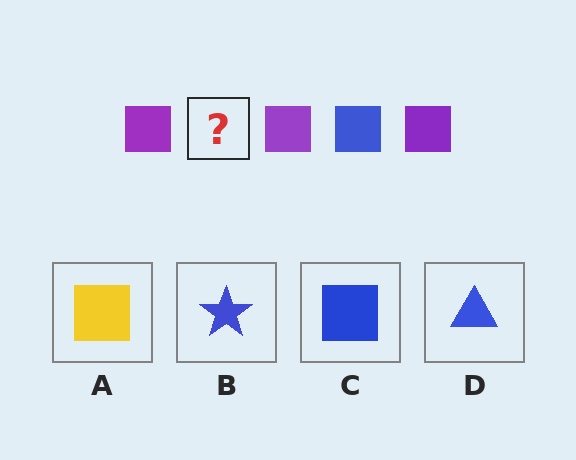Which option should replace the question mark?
Option C.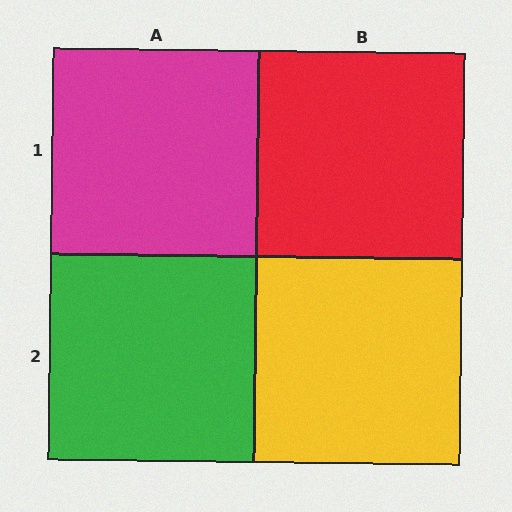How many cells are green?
1 cell is green.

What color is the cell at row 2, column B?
Yellow.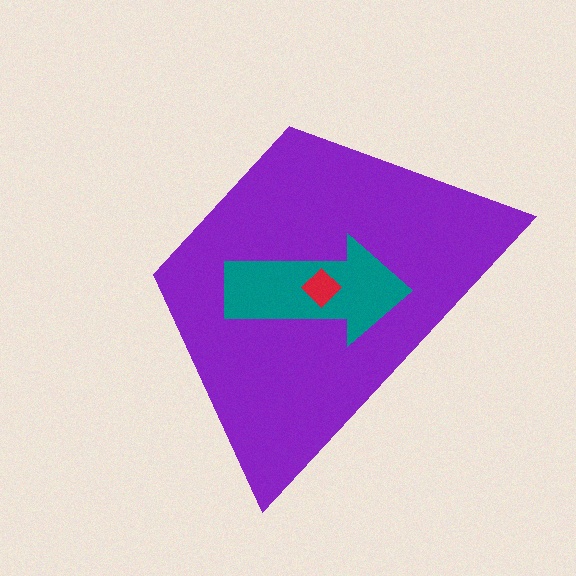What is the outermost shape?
The purple trapezoid.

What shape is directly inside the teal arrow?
The red diamond.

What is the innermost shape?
The red diamond.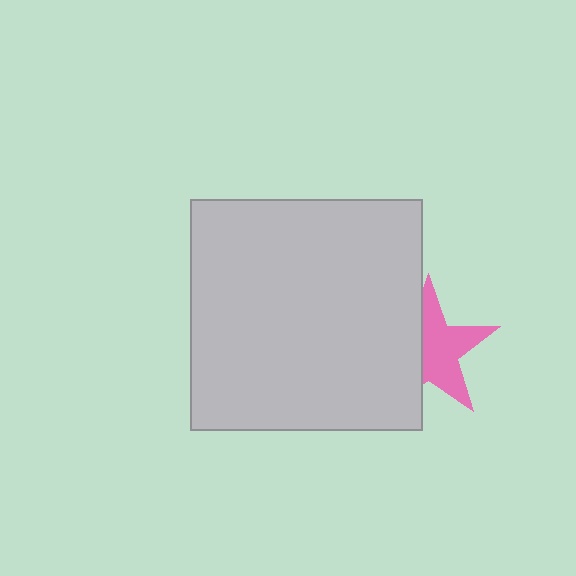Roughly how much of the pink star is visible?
About half of it is visible (roughly 57%).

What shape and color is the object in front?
The object in front is a light gray square.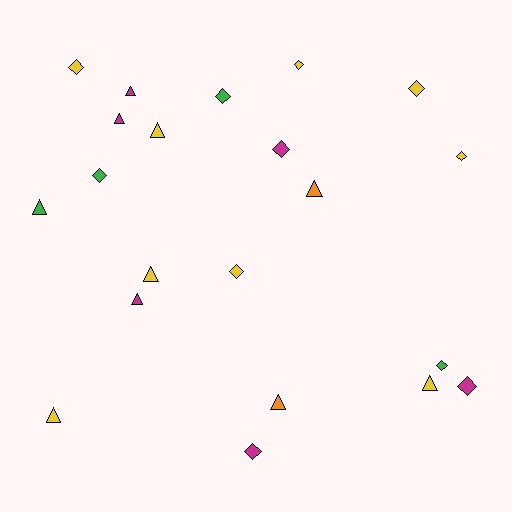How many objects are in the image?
There are 21 objects.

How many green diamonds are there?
There are 3 green diamonds.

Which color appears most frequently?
Yellow, with 9 objects.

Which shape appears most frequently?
Diamond, with 11 objects.